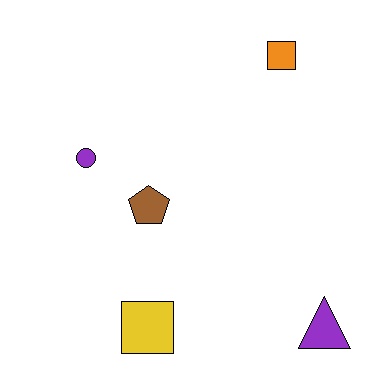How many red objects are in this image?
There are no red objects.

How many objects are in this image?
There are 5 objects.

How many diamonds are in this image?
There are no diamonds.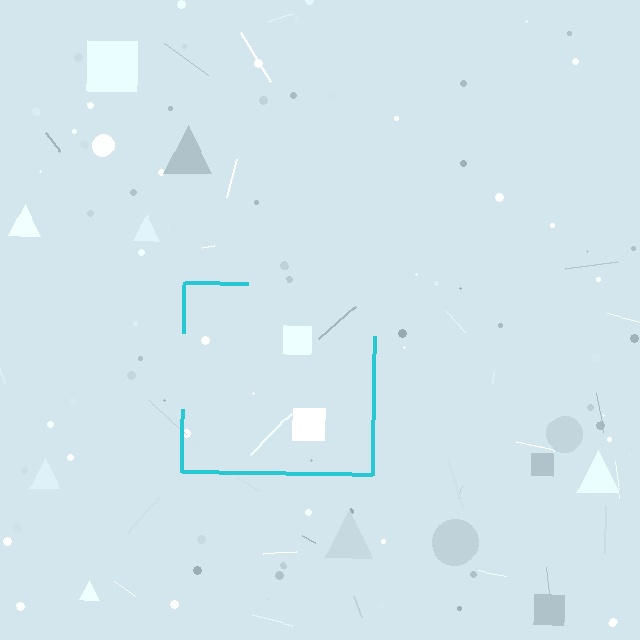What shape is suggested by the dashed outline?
The dashed outline suggests a square.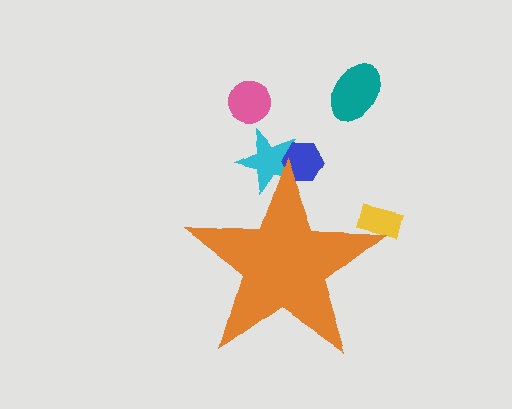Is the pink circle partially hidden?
No, the pink circle is fully visible.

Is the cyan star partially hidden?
Yes, the cyan star is partially hidden behind the orange star.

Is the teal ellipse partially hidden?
No, the teal ellipse is fully visible.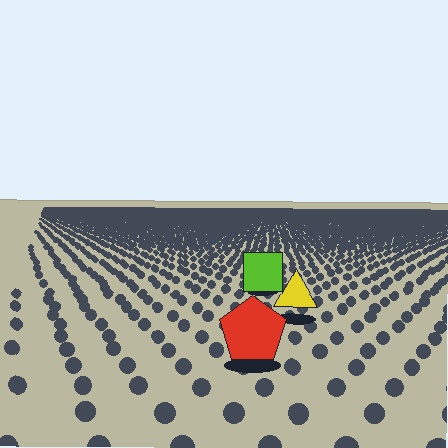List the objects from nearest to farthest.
From nearest to farthest: the red pentagon, the yellow triangle, the lime square.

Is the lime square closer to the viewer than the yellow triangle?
No. The yellow triangle is closer — you can tell from the texture gradient: the ground texture is coarser near it.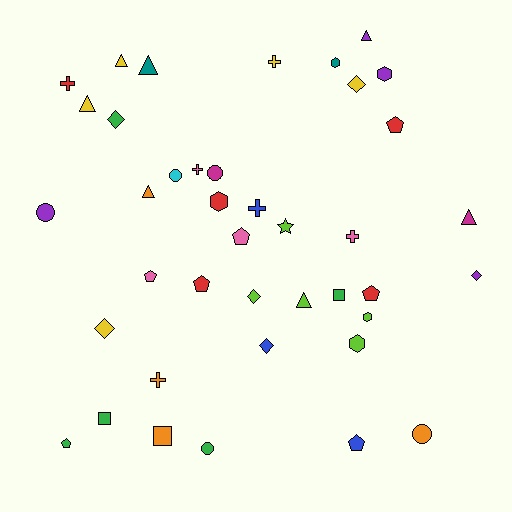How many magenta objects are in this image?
There are 2 magenta objects.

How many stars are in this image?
There is 1 star.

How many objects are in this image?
There are 40 objects.